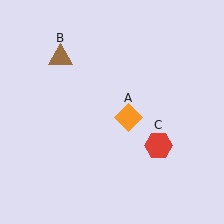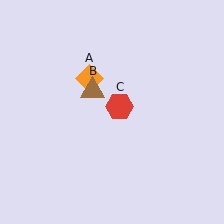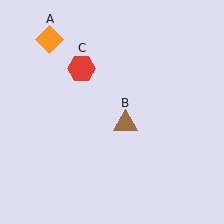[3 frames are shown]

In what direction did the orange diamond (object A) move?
The orange diamond (object A) moved up and to the left.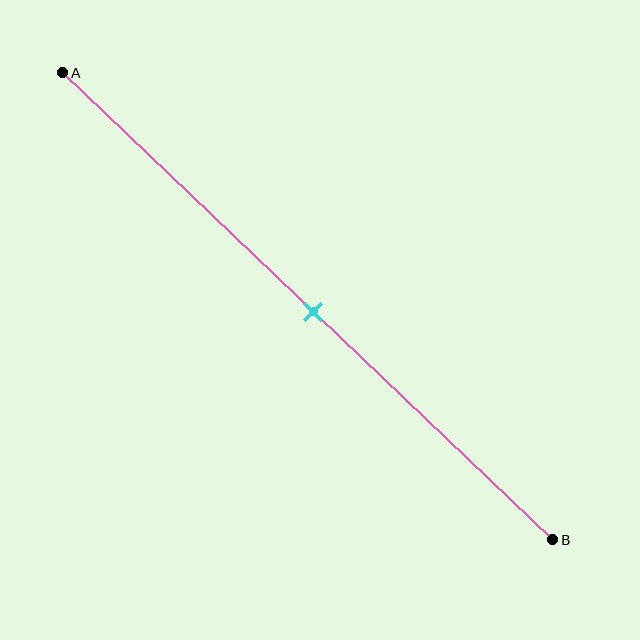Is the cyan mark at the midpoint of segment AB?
Yes, the mark is approximately at the midpoint.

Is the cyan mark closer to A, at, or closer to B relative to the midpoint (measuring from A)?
The cyan mark is approximately at the midpoint of segment AB.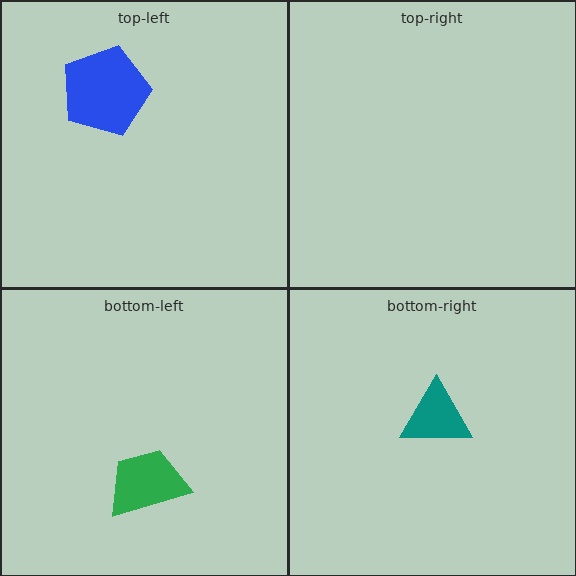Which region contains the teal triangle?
The bottom-right region.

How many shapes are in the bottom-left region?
1.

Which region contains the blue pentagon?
The top-left region.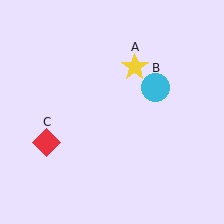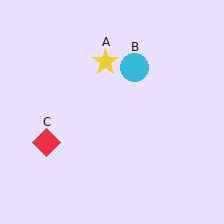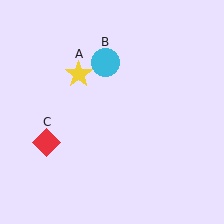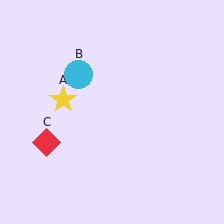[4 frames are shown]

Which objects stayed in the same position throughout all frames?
Red diamond (object C) remained stationary.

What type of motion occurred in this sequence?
The yellow star (object A), cyan circle (object B) rotated counterclockwise around the center of the scene.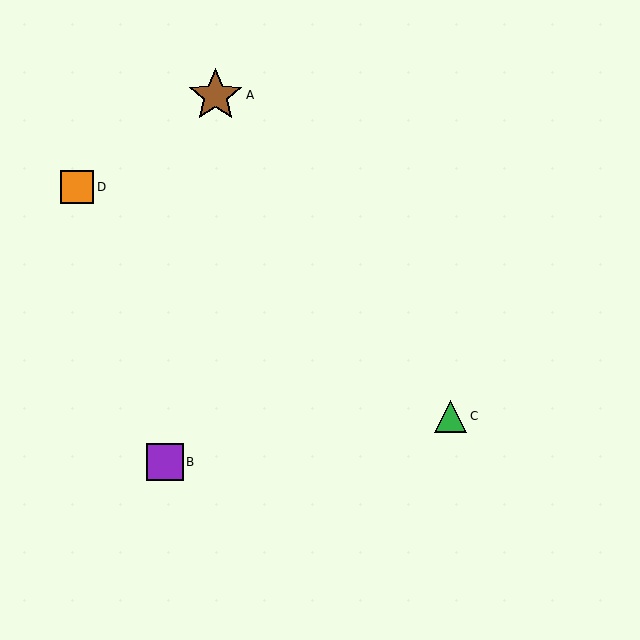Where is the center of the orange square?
The center of the orange square is at (77, 187).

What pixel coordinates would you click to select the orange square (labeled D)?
Click at (77, 187) to select the orange square D.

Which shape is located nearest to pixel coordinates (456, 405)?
The green triangle (labeled C) at (451, 416) is nearest to that location.